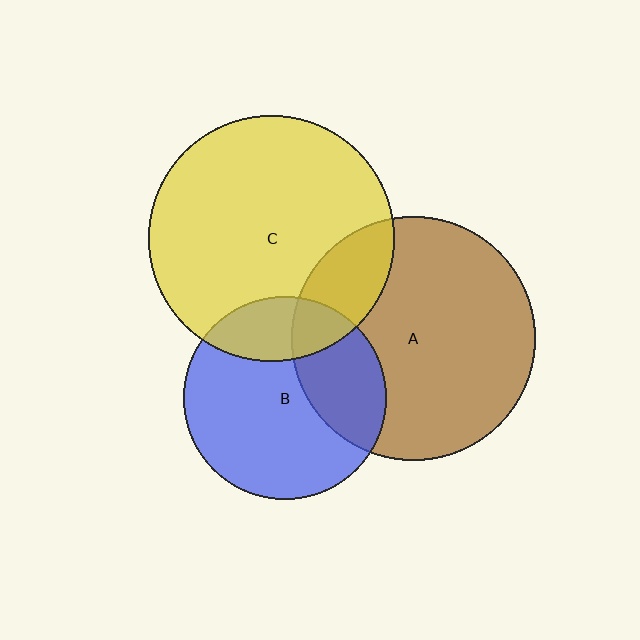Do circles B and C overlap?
Yes.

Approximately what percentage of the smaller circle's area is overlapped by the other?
Approximately 20%.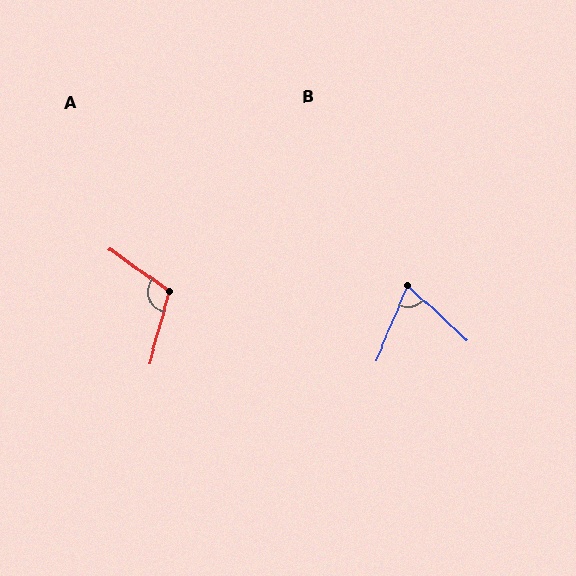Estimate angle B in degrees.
Approximately 70 degrees.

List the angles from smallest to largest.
B (70°), A (110°).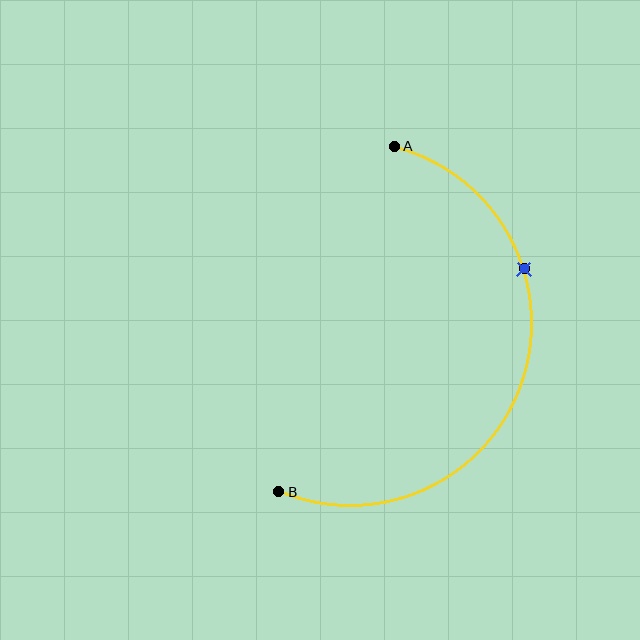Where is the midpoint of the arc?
The arc midpoint is the point on the curve farthest from the straight line joining A and B. It sits to the right of that line.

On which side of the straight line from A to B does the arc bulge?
The arc bulges to the right of the straight line connecting A and B.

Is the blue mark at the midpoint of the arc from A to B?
No. The blue mark lies on the arc but is closer to endpoint A. The arc midpoint would be at the point on the curve equidistant along the arc from both A and B.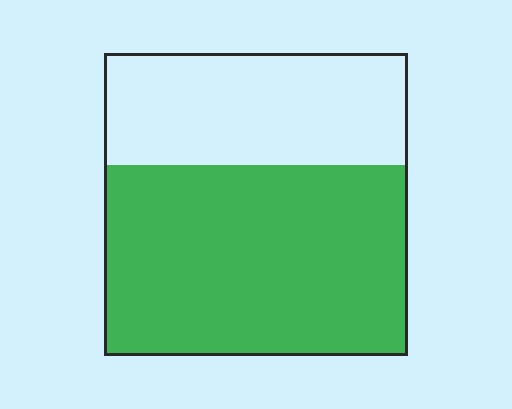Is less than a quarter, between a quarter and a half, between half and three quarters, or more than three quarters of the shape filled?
Between half and three quarters.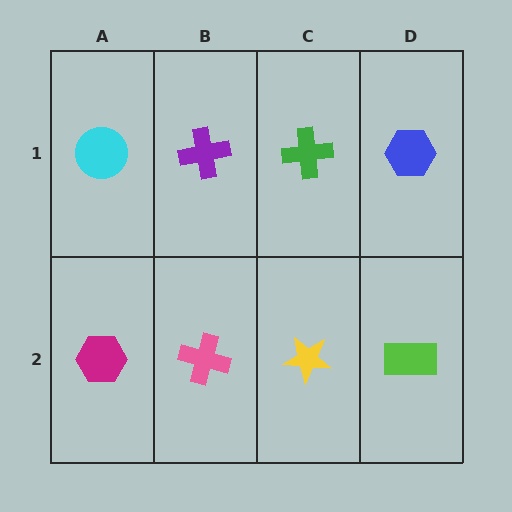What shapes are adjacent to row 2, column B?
A purple cross (row 1, column B), a magenta hexagon (row 2, column A), a yellow star (row 2, column C).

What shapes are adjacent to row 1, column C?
A yellow star (row 2, column C), a purple cross (row 1, column B), a blue hexagon (row 1, column D).